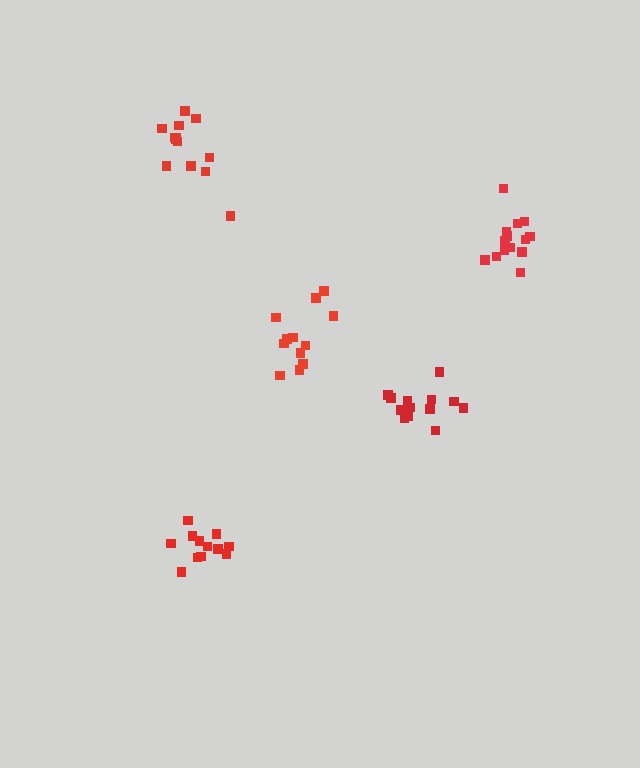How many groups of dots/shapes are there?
There are 5 groups.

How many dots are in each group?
Group 1: 14 dots, Group 2: 12 dots, Group 3: 13 dots, Group 4: 12 dots, Group 5: 14 dots (65 total).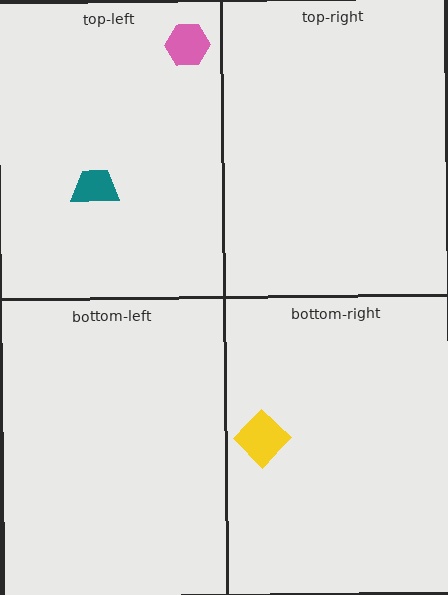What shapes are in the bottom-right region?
The yellow diamond.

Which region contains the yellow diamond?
The bottom-right region.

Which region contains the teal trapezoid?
The top-left region.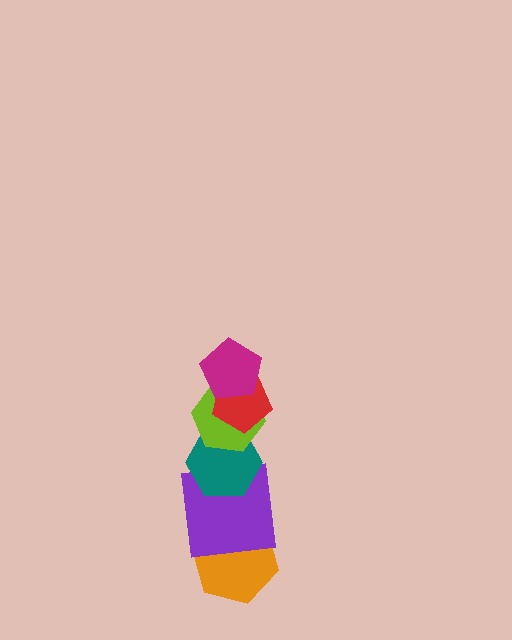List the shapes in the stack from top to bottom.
From top to bottom: the magenta pentagon, the red pentagon, the lime hexagon, the teal hexagon, the purple square, the orange hexagon.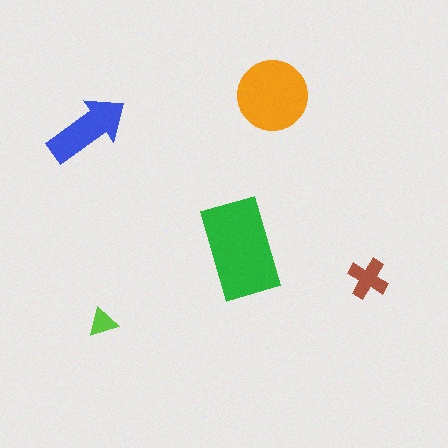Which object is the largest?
The green rectangle.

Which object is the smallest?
The lime triangle.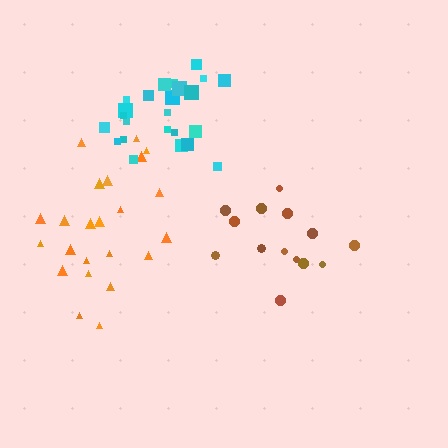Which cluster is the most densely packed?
Cyan.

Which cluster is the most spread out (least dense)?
Orange.